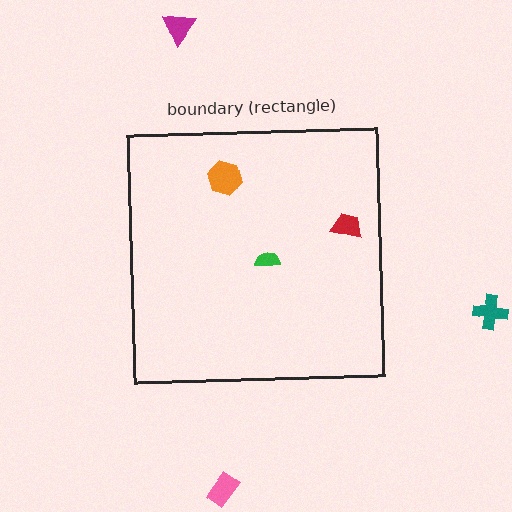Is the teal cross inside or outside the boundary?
Outside.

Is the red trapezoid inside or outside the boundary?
Inside.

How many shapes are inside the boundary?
3 inside, 3 outside.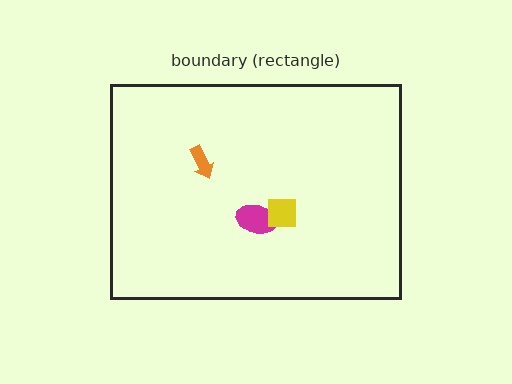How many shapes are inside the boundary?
3 inside, 0 outside.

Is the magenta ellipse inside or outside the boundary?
Inside.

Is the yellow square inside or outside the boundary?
Inside.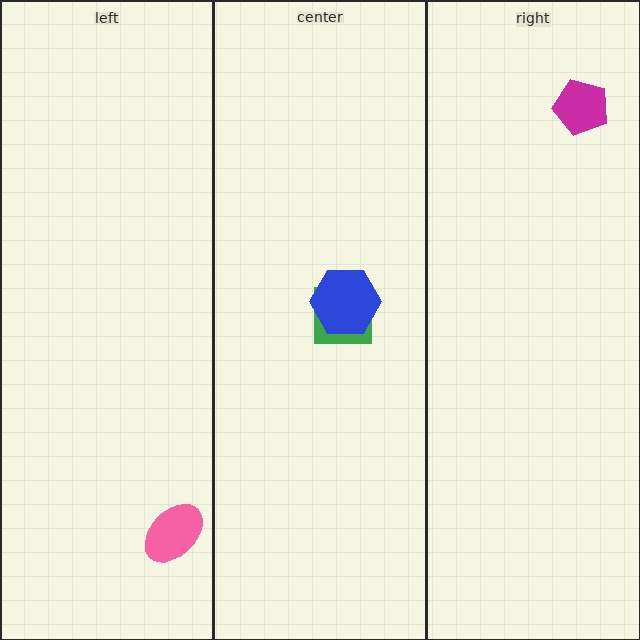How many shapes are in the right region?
1.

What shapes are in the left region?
The pink ellipse.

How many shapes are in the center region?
2.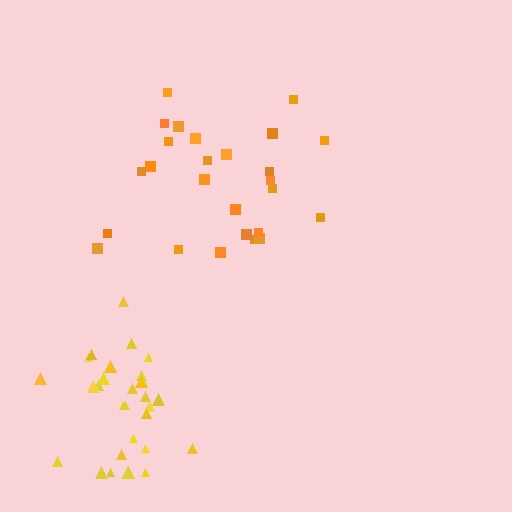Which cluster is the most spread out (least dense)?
Orange.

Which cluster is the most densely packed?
Yellow.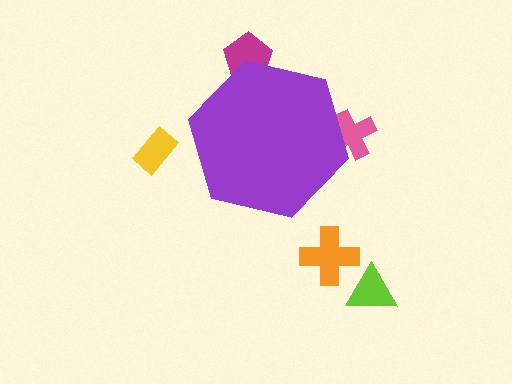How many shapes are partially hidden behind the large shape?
2 shapes are partially hidden.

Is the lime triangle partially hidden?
No, the lime triangle is fully visible.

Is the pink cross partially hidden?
Yes, the pink cross is partially hidden behind the purple hexagon.